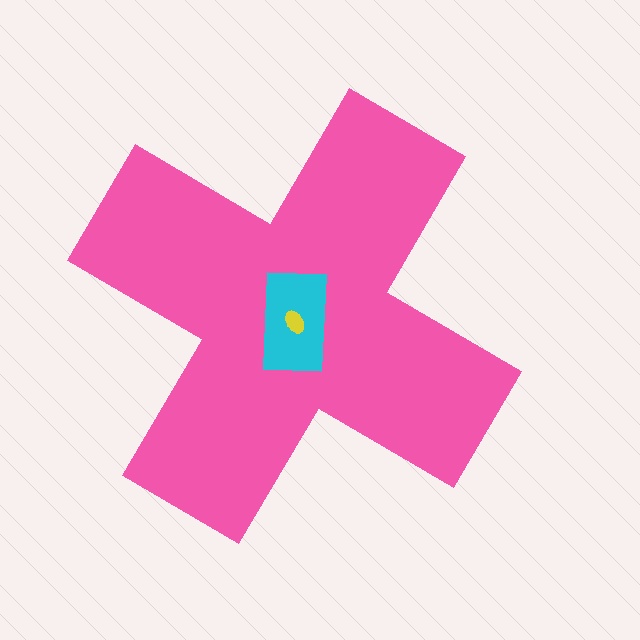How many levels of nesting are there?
3.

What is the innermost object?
The yellow ellipse.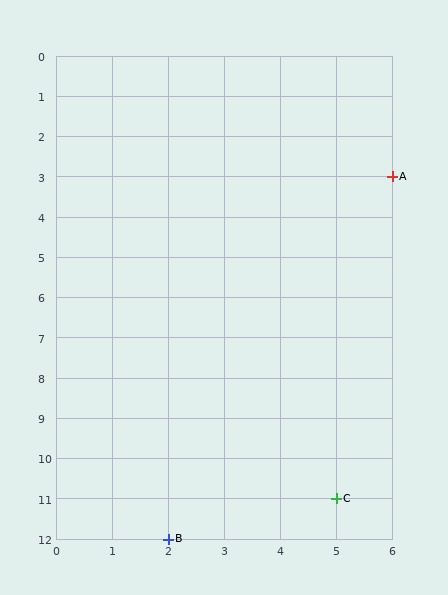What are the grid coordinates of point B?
Point B is at grid coordinates (2, 12).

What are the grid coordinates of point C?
Point C is at grid coordinates (5, 11).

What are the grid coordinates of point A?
Point A is at grid coordinates (6, 3).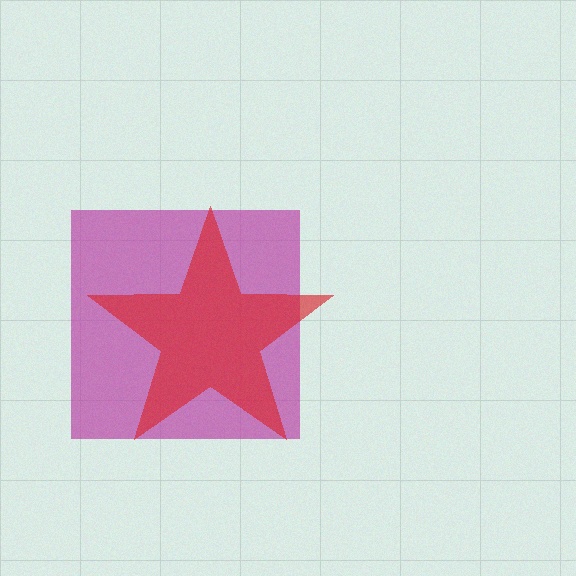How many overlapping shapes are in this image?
There are 2 overlapping shapes in the image.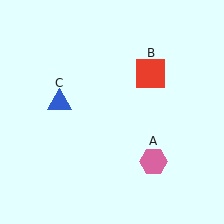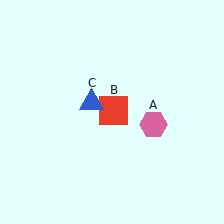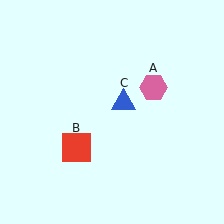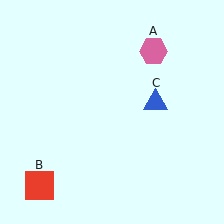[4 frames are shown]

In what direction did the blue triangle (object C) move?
The blue triangle (object C) moved right.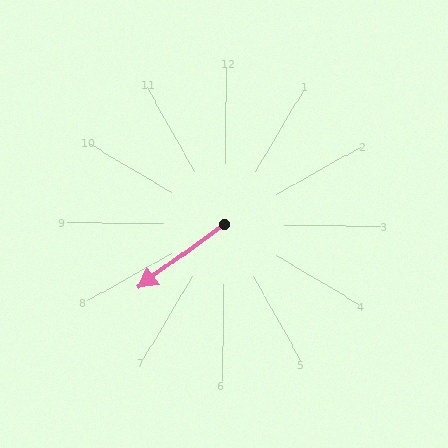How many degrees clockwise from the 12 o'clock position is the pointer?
Approximately 233 degrees.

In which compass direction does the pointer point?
Southwest.